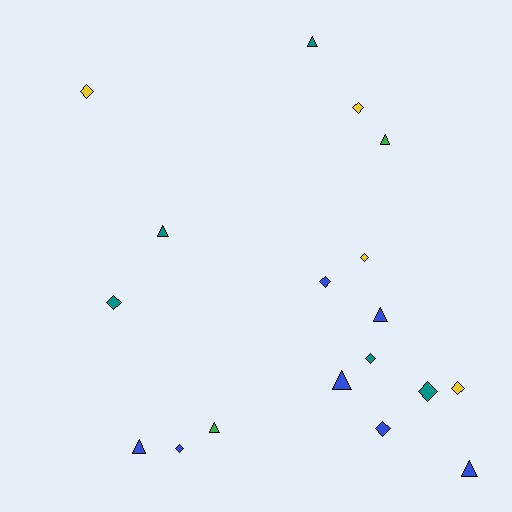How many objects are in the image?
There are 18 objects.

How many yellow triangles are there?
There are no yellow triangles.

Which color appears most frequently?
Blue, with 7 objects.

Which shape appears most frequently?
Diamond, with 10 objects.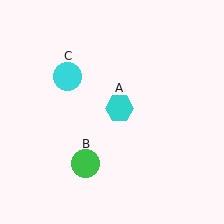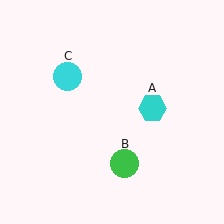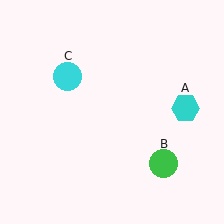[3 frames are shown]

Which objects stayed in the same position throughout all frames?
Cyan circle (object C) remained stationary.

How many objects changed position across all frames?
2 objects changed position: cyan hexagon (object A), green circle (object B).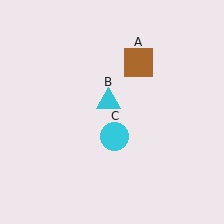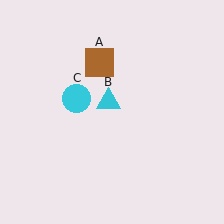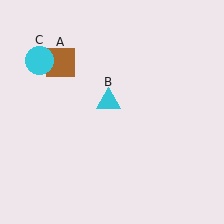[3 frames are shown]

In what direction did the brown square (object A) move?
The brown square (object A) moved left.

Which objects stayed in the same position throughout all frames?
Cyan triangle (object B) remained stationary.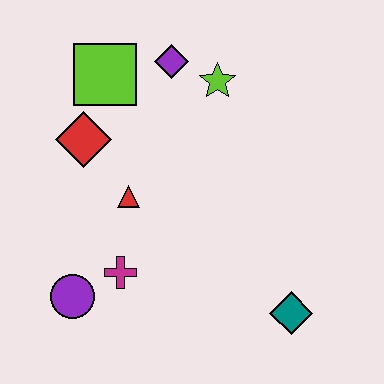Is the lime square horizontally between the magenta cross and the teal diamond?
No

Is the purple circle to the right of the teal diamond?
No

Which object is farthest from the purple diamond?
The teal diamond is farthest from the purple diamond.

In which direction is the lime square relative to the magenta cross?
The lime square is above the magenta cross.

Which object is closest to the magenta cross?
The purple circle is closest to the magenta cross.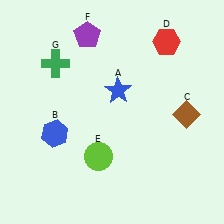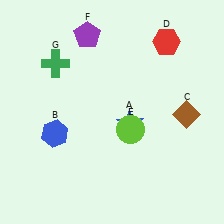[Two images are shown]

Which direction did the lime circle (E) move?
The lime circle (E) moved right.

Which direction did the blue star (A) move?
The blue star (A) moved down.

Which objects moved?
The objects that moved are: the blue star (A), the lime circle (E).